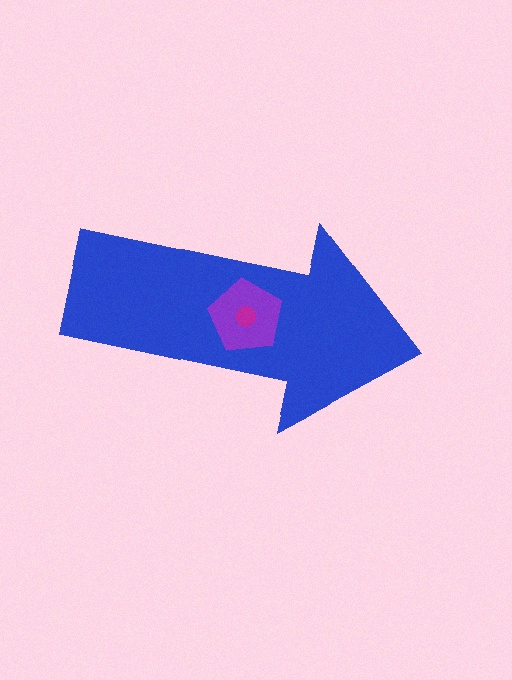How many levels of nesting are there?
3.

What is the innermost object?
The magenta circle.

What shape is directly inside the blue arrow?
The purple pentagon.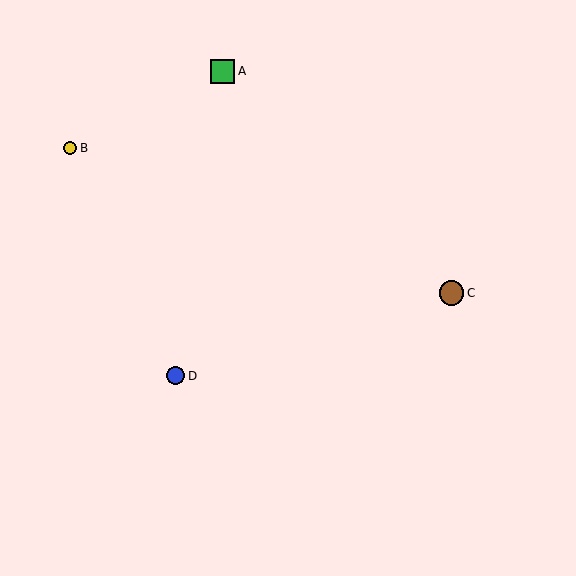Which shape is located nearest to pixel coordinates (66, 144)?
The yellow circle (labeled B) at (70, 148) is nearest to that location.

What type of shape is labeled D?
Shape D is a blue circle.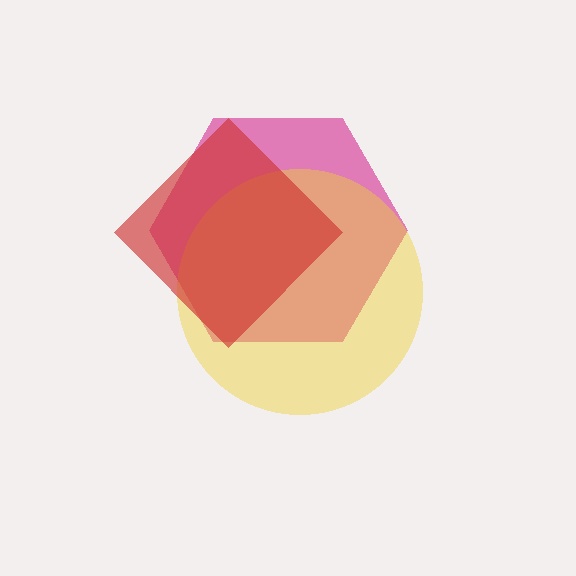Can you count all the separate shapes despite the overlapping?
Yes, there are 3 separate shapes.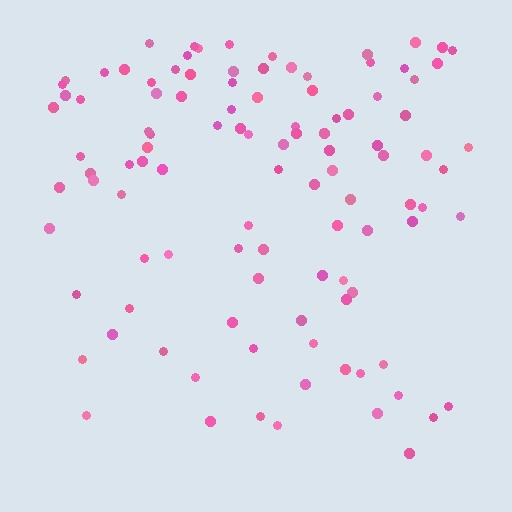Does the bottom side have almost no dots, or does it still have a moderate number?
Still a moderate number, just noticeably fewer than the top.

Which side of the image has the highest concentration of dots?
The top.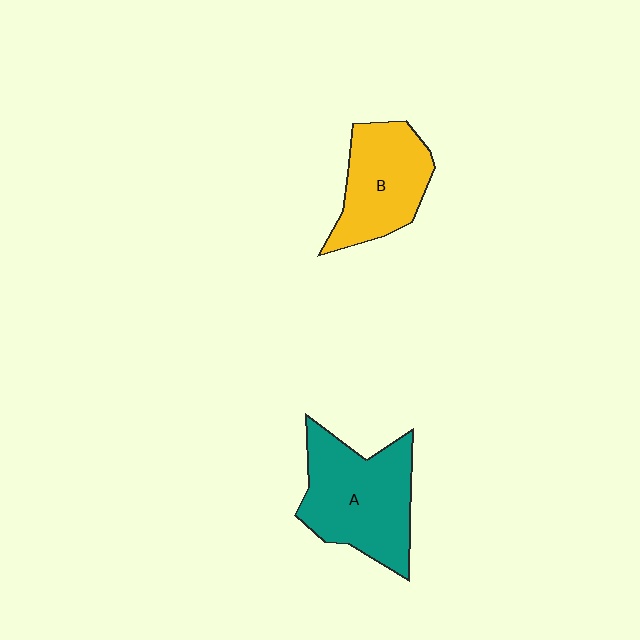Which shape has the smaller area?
Shape B (yellow).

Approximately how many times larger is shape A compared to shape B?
Approximately 1.3 times.